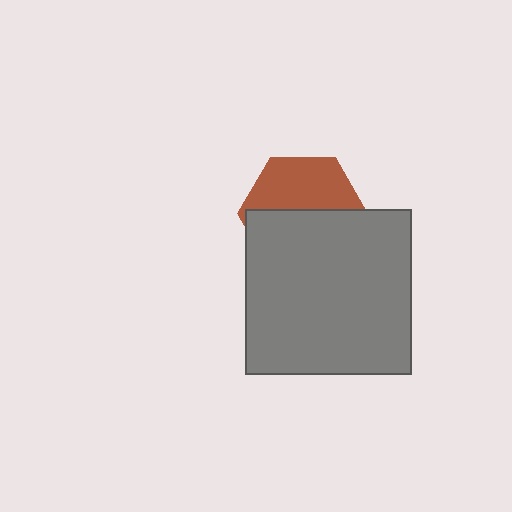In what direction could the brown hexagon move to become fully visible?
The brown hexagon could move up. That would shift it out from behind the gray square entirely.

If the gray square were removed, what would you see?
You would see the complete brown hexagon.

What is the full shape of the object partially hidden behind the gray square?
The partially hidden object is a brown hexagon.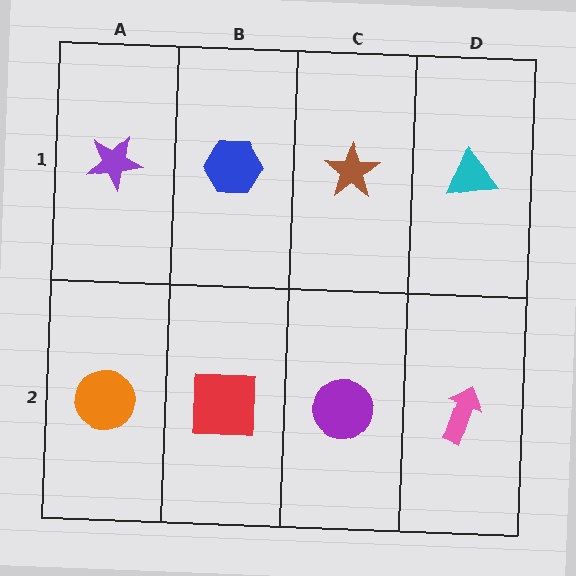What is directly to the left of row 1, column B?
A purple star.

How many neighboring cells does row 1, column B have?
3.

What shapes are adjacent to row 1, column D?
A pink arrow (row 2, column D), a brown star (row 1, column C).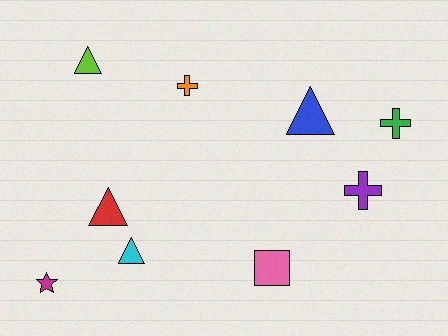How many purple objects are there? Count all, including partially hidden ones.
There is 1 purple object.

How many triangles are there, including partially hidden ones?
There are 4 triangles.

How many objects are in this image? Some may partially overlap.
There are 9 objects.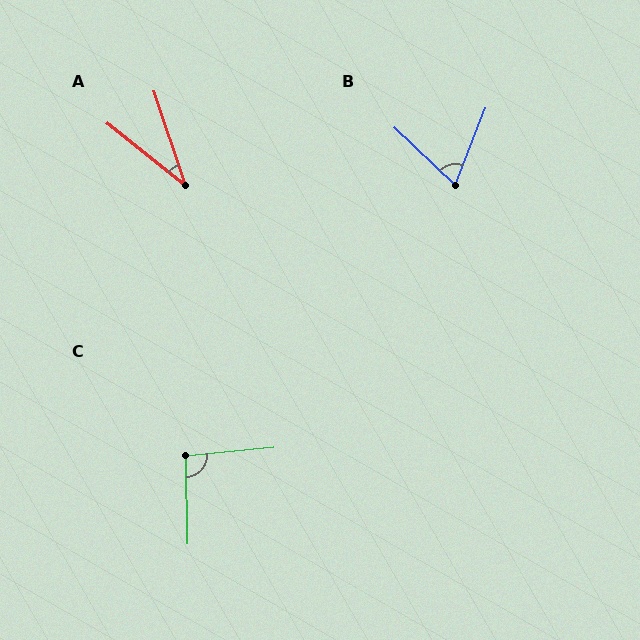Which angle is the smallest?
A, at approximately 33 degrees.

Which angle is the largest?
C, at approximately 94 degrees.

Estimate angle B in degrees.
Approximately 68 degrees.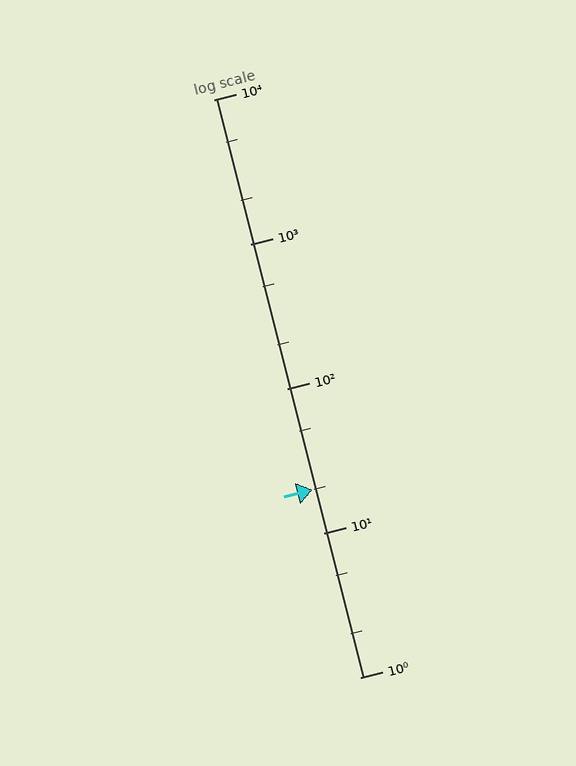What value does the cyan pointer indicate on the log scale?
The pointer indicates approximately 20.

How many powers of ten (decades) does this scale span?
The scale spans 4 decades, from 1 to 10000.